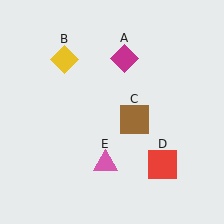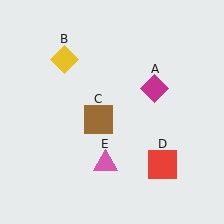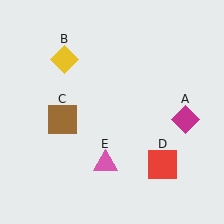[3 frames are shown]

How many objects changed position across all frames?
2 objects changed position: magenta diamond (object A), brown square (object C).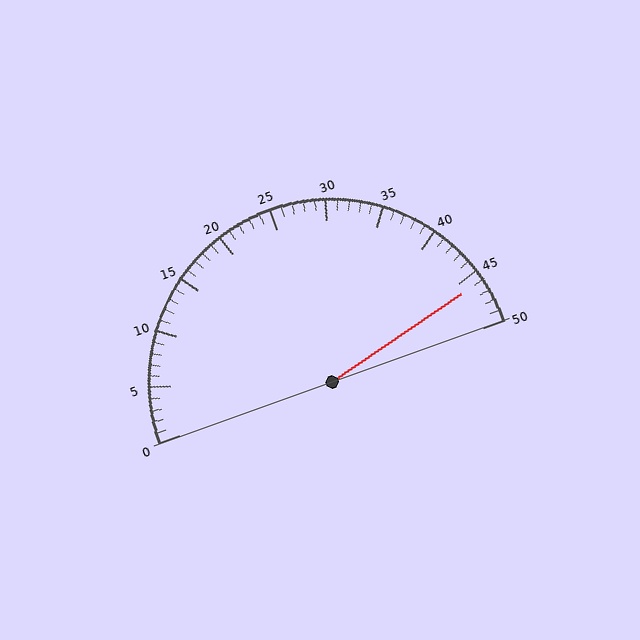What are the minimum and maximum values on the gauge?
The gauge ranges from 0 to 50.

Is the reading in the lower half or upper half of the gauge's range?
The reading is in the upper half of the range (0 to 50).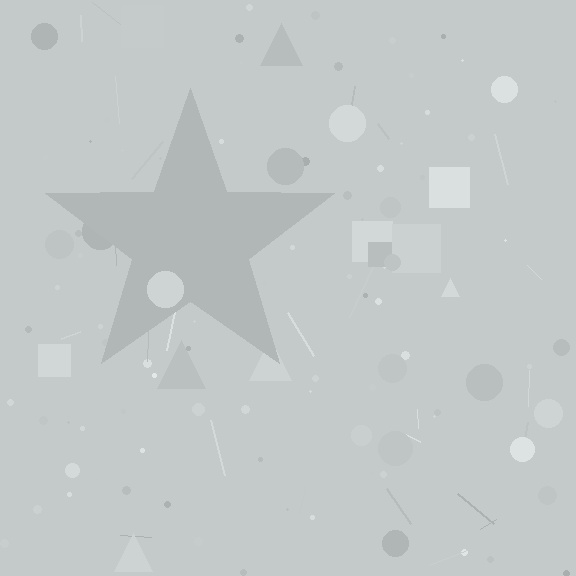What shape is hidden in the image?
A star is hidden in the image.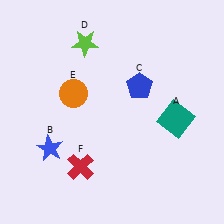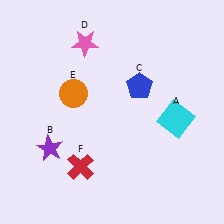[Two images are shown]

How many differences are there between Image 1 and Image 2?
There are 3 differences between the two images.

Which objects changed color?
A changed from teal to cyan. B changed from blue to purple. D changed from lime to pink.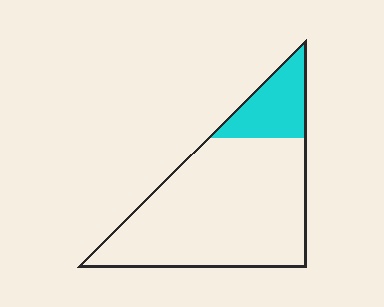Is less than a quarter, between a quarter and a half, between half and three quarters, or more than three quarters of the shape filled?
Less than a quarter.